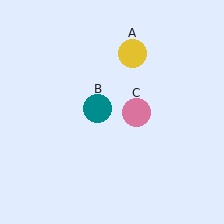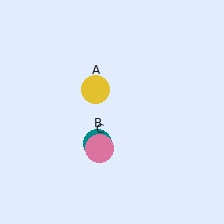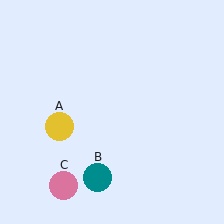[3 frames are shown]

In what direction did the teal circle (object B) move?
The teal circle (object B) moved down.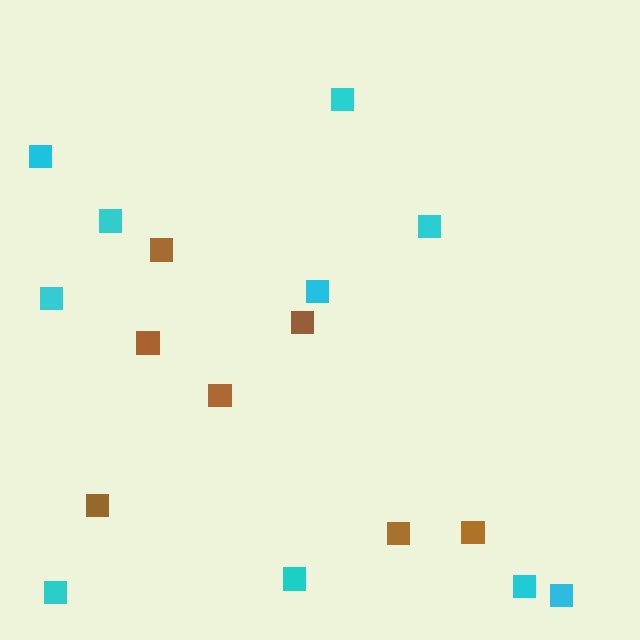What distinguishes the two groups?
There are 2 groups: one group of brown squares (7) and one group of cyan squares (10).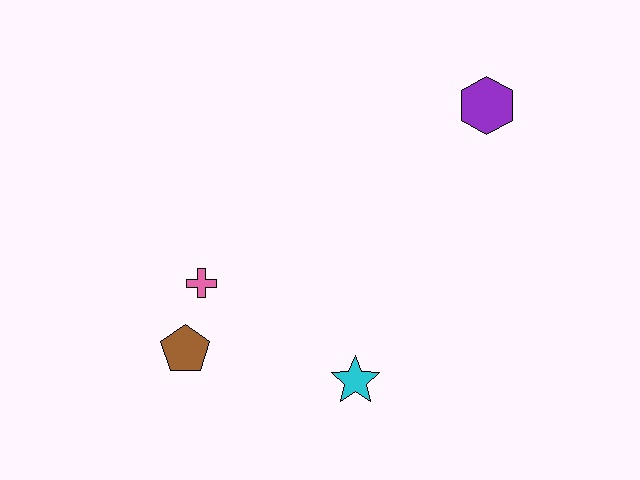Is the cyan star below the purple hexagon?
Yes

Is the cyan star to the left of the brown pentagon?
No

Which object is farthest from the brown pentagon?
The purple hexagon is farthest from the brown pentagon.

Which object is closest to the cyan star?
The brown pentagon is closest to the cyan star.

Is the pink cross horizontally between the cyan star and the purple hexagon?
No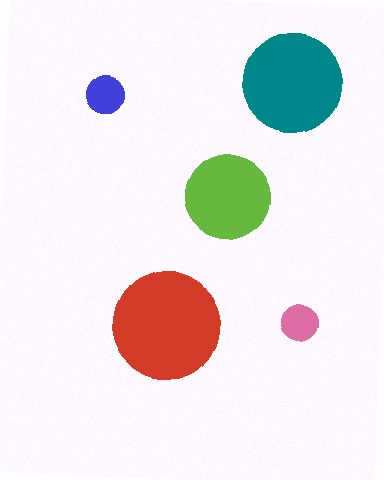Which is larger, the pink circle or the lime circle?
The lime one.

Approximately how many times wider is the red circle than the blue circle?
About 3 times wider.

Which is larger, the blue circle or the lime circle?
The lime one.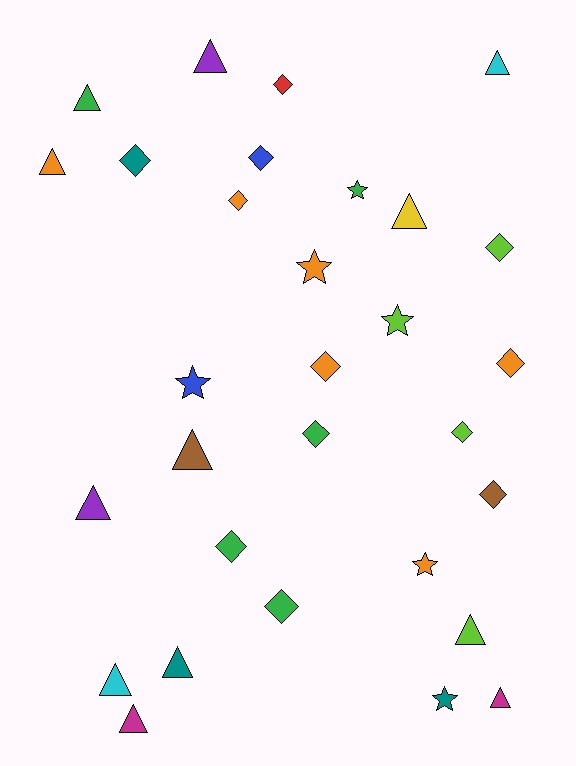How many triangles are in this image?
There are 12 triangles.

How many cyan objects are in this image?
There are 2 cyan objects.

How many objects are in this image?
There are 30 objects.